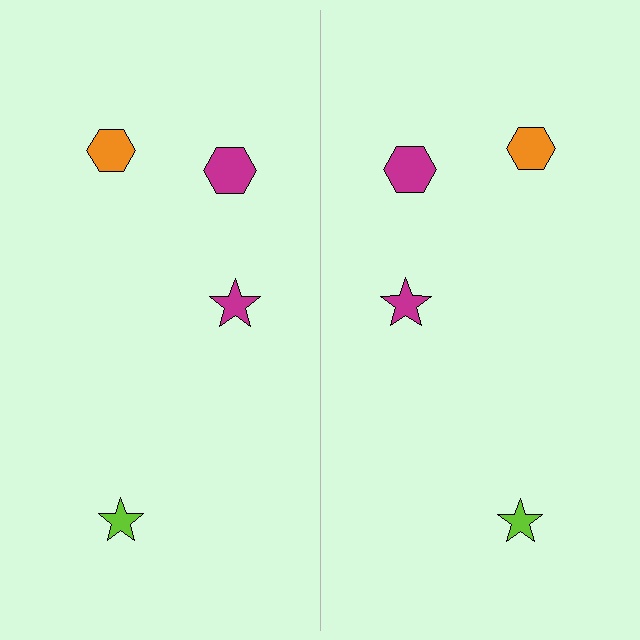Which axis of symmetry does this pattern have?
The pattern has a vertical axis of symmetry running through the center of the image.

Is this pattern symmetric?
Yes, this pattern has bilateral (reflection) symmetry.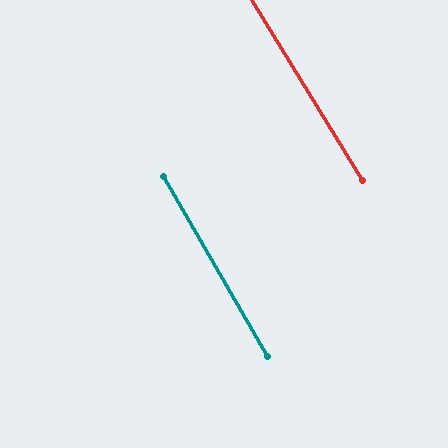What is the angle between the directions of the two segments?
Approximately 2 degrees.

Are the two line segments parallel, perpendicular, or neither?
Parallel — their directions differ by only 1.6°.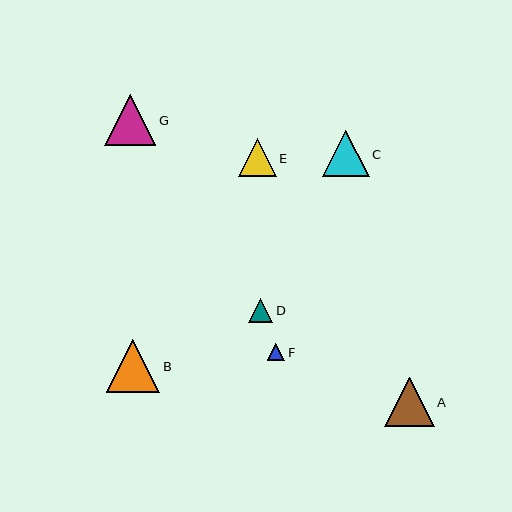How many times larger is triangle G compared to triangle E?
Triangle G is approximately 1.4 times the size of triangle E.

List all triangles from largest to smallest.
From largest to smallest: B, G, A, C, E, D, F.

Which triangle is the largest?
Triangle B is the largest with a size of approximately 54 pixels.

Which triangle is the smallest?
Triangle F is the smallest with a size of approximately 18 pixels.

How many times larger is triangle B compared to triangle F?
Triangle B is approximately 3.1 times the size of triangle F.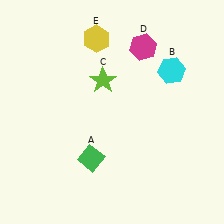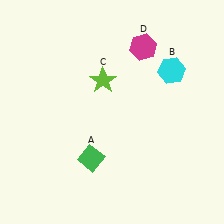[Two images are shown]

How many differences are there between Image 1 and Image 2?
There is 1 difference between the two images.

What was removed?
The yellow hexagon (E) was removed in Image 2.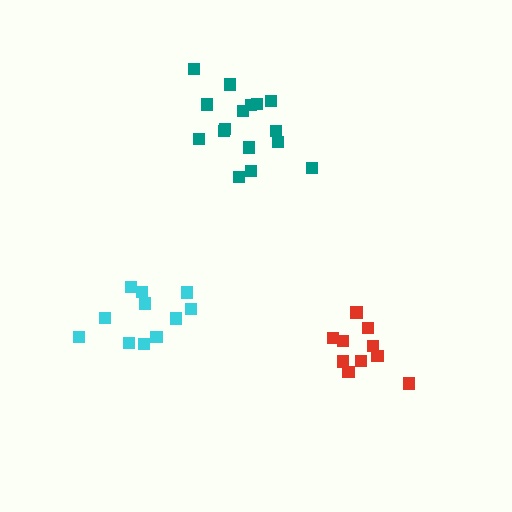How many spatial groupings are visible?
There are 3 spatial groupings.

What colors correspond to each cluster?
The clusters are colored: cyan, red, teal.